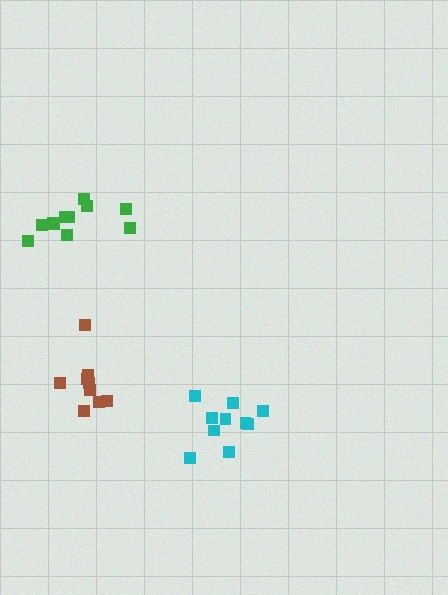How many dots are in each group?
Group 1: 9 dots, Group 2: 11 dots, Group 3: 10 dots (30 total).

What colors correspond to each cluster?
The clusters are colored: brown, green, cyan.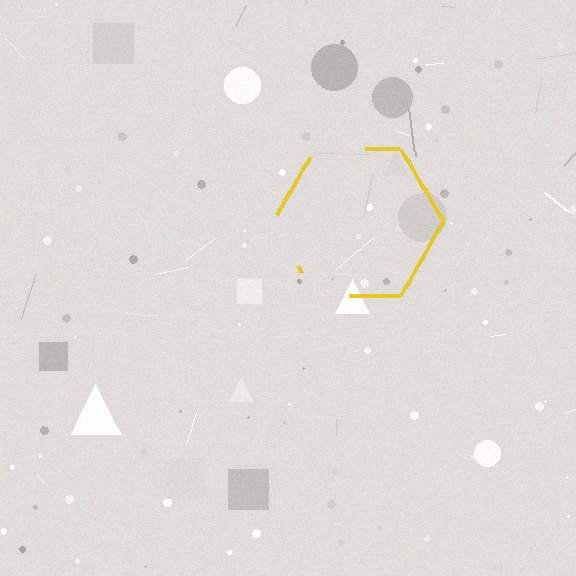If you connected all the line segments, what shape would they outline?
They would outline a hexagon.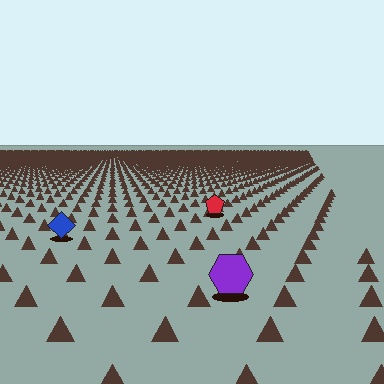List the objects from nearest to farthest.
From nearest to farthest: the purple hexagon, the blue diamond, the red pentagon.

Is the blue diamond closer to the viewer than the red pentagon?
Yes. The blue diamond is closer — you can tell from the texture gradient: the ground texture is coarser near it.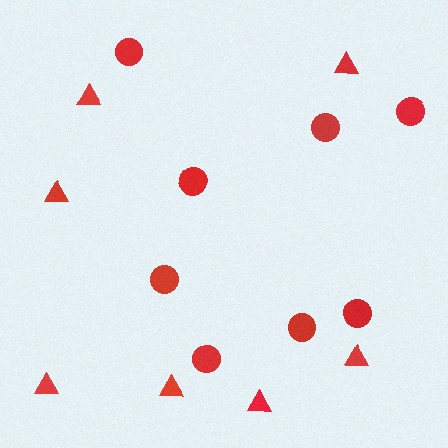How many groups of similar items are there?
There are 2 groups: one group of circles (8) and one group of triangles (7).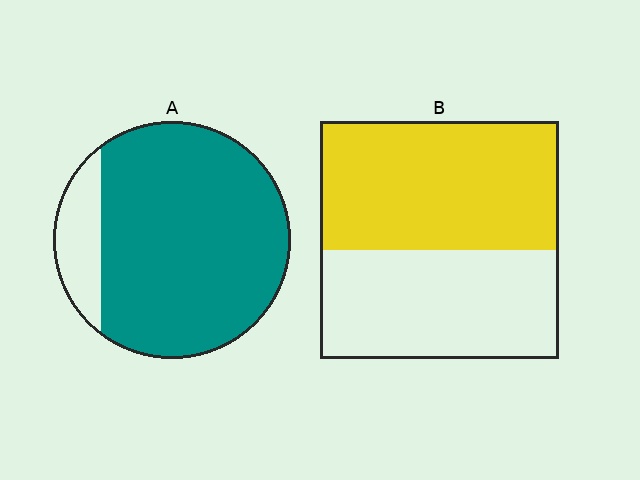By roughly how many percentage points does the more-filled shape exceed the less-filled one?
By roughly 30 percentage points (A over B).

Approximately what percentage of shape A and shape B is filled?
A is approximately 85% and B is approximately 55%.